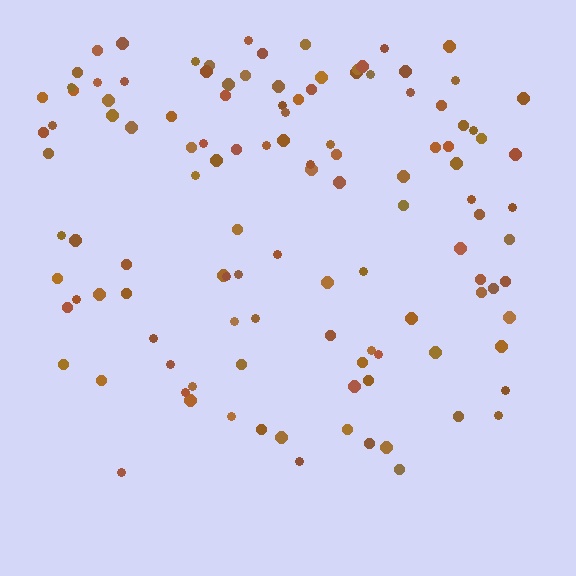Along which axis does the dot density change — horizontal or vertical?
Vertical.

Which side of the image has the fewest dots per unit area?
The bottom.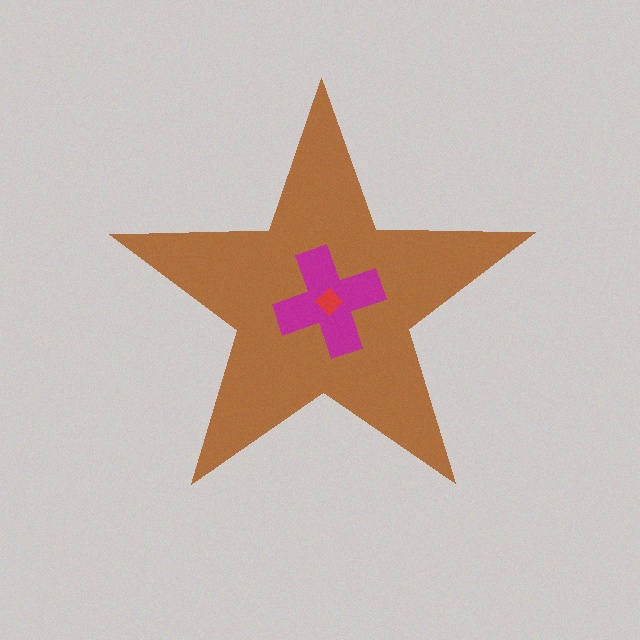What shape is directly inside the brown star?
The magenta cross.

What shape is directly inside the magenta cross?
The red diamond.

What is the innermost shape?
The red diamond.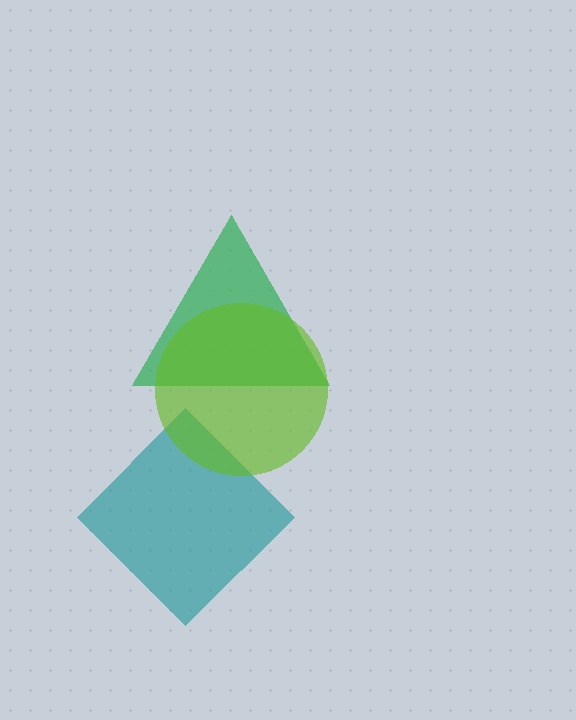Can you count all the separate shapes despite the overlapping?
Yes, there are 3 separate shapes.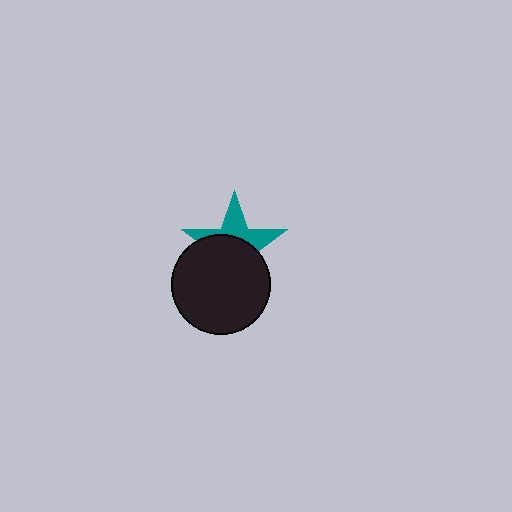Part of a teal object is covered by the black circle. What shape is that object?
It is a star.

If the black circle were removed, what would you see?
You would see the complete teal star.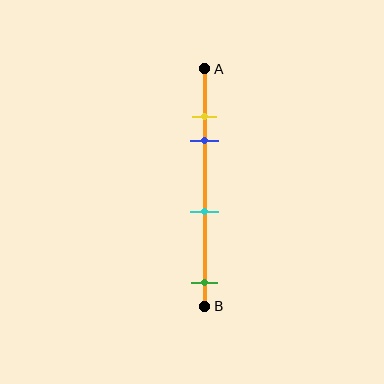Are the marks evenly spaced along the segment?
No, the marks are not evenly spaced.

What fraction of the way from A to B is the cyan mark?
The cyan mark is approximately 60% (0.6) of the way from A to B.